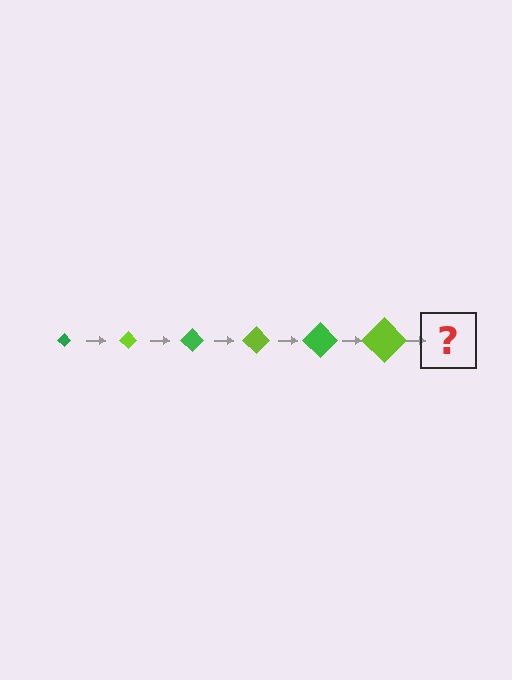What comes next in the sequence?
The next element should be a green diamond, larger than the previous one.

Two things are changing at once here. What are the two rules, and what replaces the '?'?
The two rules are that the diamond grows larger each step and the color cycles through green and lime. The '?' should be a green diamond, larger than the previous one.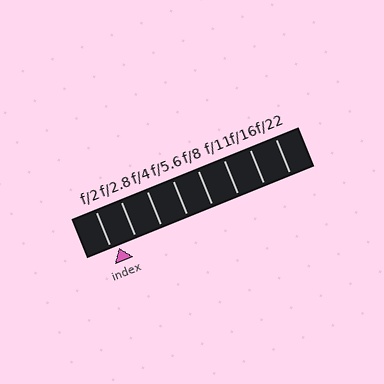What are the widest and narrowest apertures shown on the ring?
The widest aperture shown is f/2 and the narrowest is f/22.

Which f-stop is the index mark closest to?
The index mark is closest to f/2.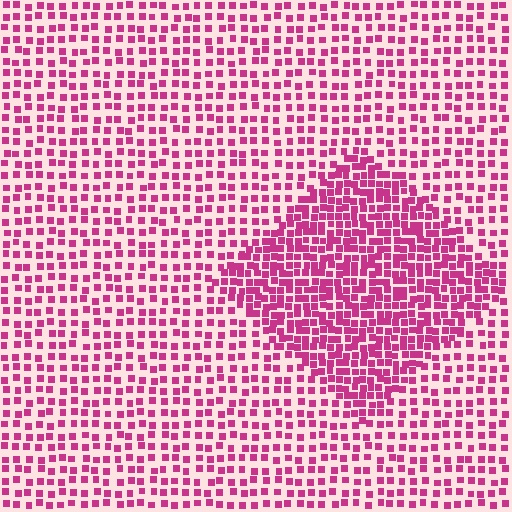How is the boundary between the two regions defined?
The boundary is defined by a change in element density (approximately 1.9x ratio). All elements are the same color, size, and shape.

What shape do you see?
I see a diamond.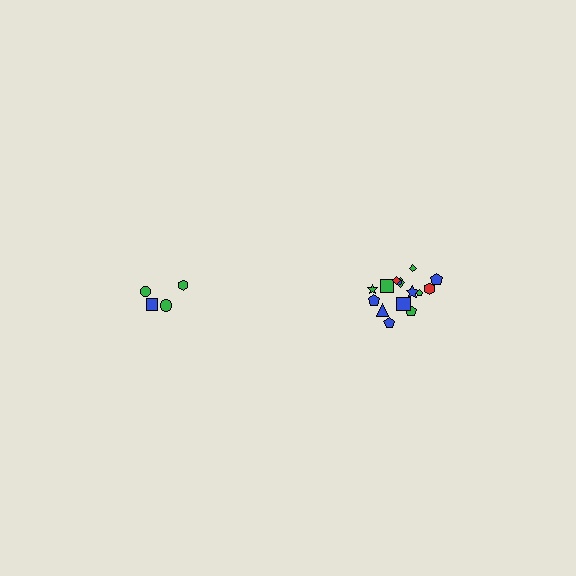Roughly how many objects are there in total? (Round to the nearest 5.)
Roughly 20 objects in total.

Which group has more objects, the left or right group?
The right group.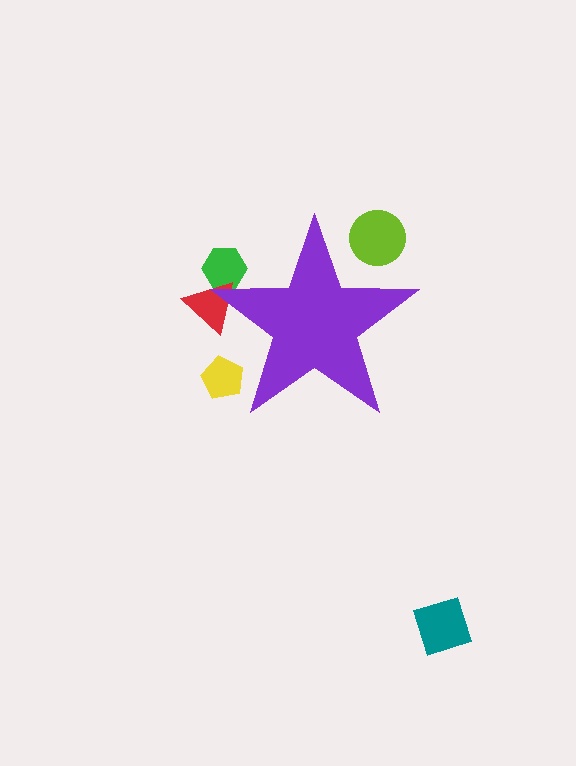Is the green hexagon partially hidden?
Yes, the green hexagon is partially hidden behind the purple star.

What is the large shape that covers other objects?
A purple star.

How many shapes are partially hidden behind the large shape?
4 shapes are partially hidden.